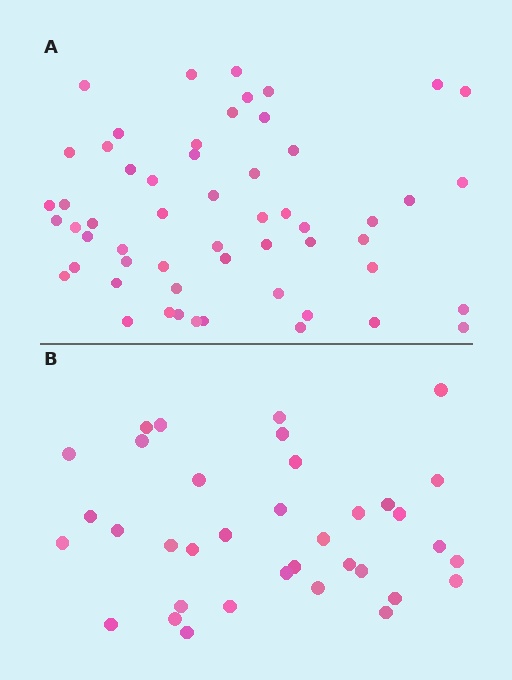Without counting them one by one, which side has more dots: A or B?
Region A (the top region) has more dots.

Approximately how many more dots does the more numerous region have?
Region A has approximately 20 more dots than region B.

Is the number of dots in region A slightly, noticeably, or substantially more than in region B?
Region A has substantially more. The ratio is roughly 1.6 to 1.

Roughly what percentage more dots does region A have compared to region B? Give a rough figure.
About 55% more.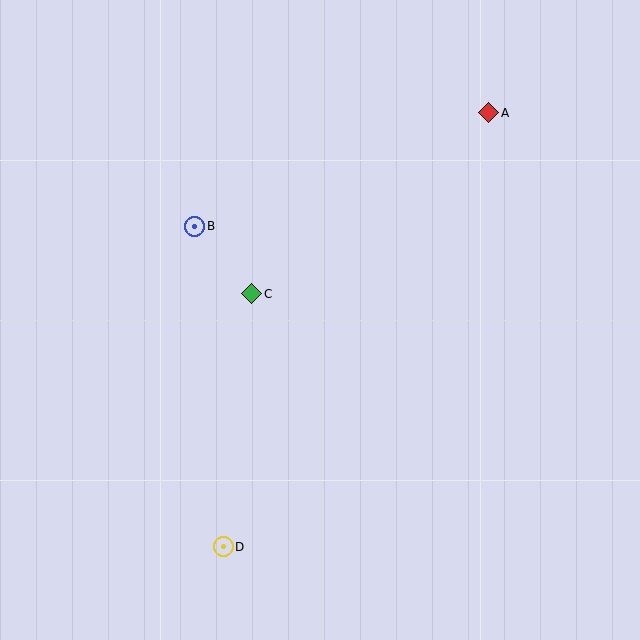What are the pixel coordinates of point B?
Point B is at (195, 226).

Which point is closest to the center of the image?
Point C at (252, 294) is closest to the center.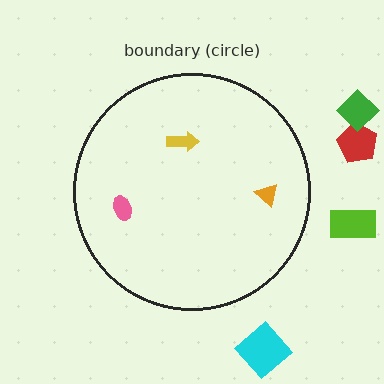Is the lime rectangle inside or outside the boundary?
Outside.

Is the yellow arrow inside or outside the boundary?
Inside.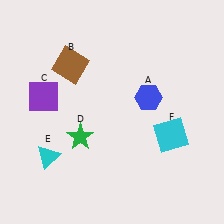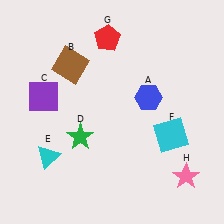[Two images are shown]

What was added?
A red pentagon (G), a pink star (H) were added in Image 2.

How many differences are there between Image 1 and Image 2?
There are 2 differences between the two images.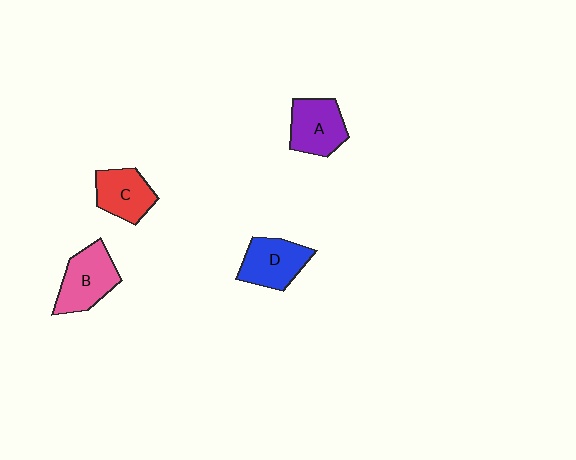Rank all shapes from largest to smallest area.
From largest to smallest: B (pink), D (blue), A (purple), C (red).